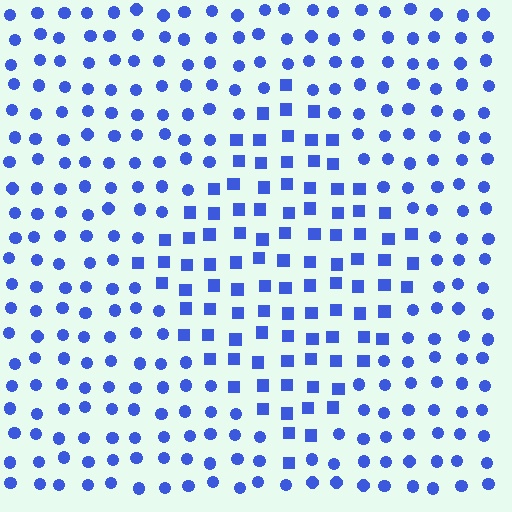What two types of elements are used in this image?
The image uses squares inside the diamond region and circles outside it.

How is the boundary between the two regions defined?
The boundary is defined by a change in element shape: squares inside vs. circles outside. All elements share the same color and spacing.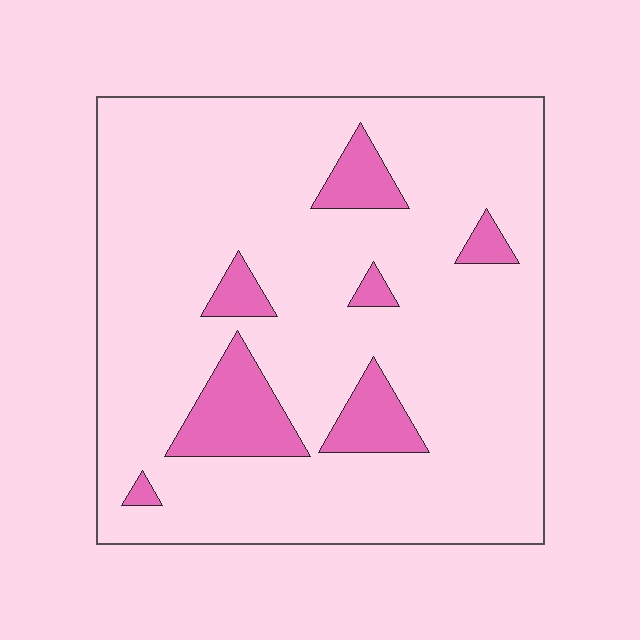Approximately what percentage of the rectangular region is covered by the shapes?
Approximately 15%.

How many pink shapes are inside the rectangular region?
7.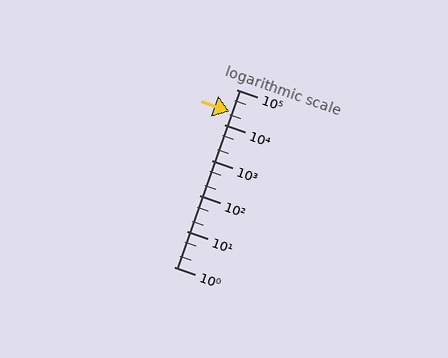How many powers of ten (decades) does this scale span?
The scale spans 5 decades, from 1 to 100000.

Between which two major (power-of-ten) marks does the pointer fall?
The pointer is between 10000 and 100000.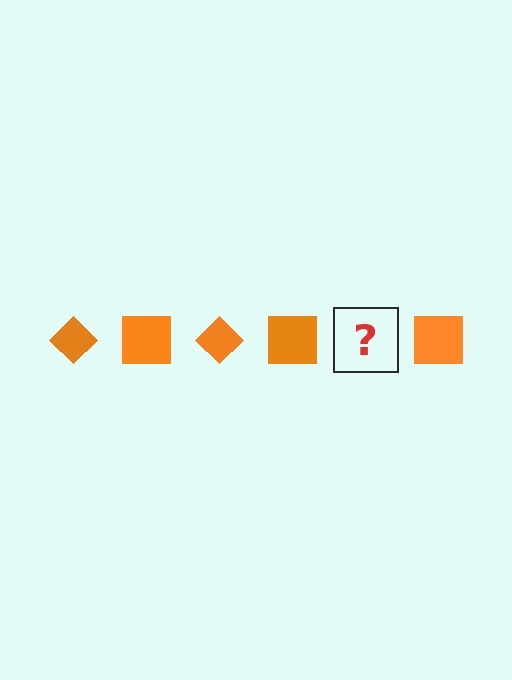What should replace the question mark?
The question mark should be replaced with an orange diamond.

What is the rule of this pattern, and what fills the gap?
The rule is that the pattern cycles through diamond, square shapes in orange. The gap should be filled with an orange diamond.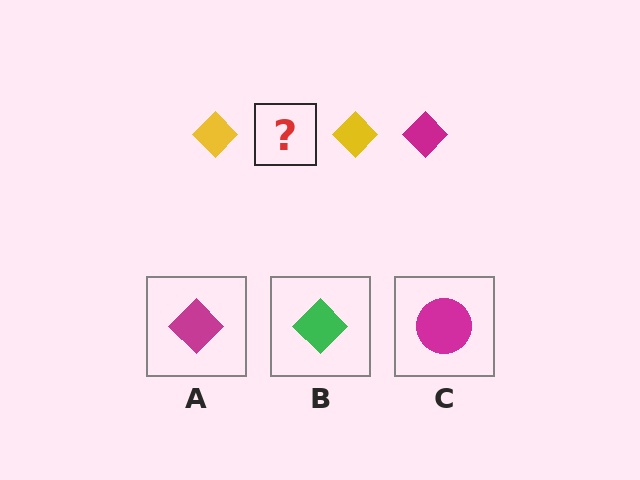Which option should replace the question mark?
Option A.